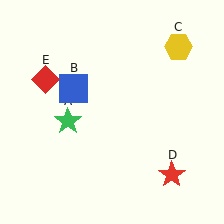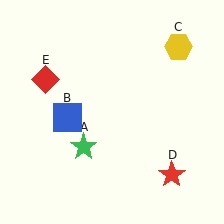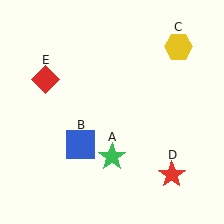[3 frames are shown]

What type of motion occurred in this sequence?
The green star (object A), blue square (object B) rotated counterclockwise around the center of the scene.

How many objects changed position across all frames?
2 objects changed position: green star (object A), blue square (object B).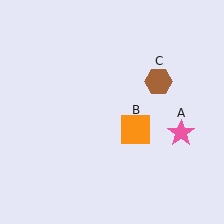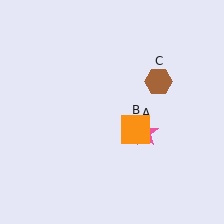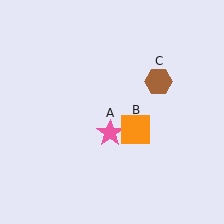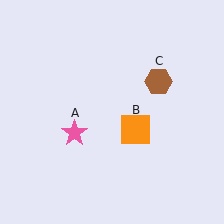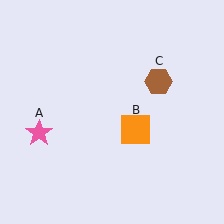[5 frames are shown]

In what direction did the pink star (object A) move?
The pink star (object A) moved left.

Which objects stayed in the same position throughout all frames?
Orange square (object B) and brown hexagon (object C) remained stationary.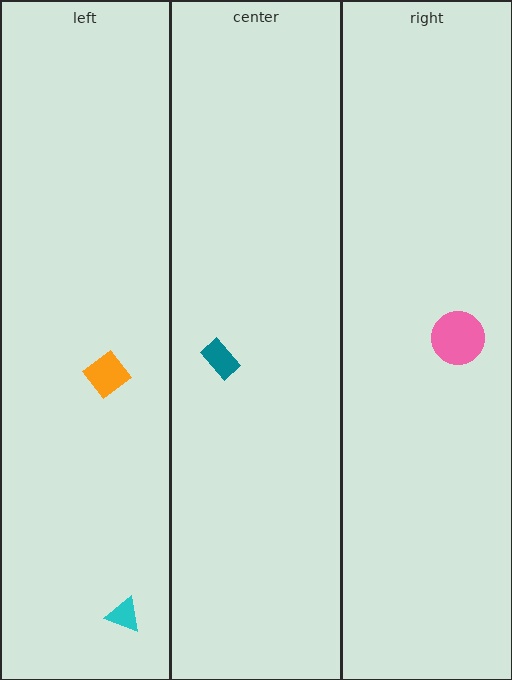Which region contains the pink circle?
The right region.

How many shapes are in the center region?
1.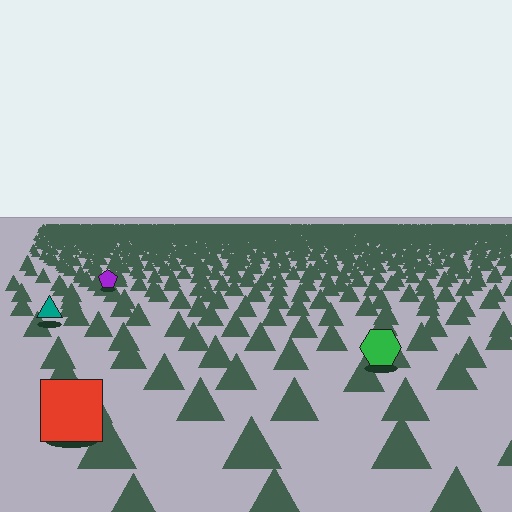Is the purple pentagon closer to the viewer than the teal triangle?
No. The teal triangle is closer — you can tell from the texture gradient: the ground texture is coarser near it.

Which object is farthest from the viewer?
The purple pentagon is farthest from the viewer. It appears smaller and the ground texture around it is denser.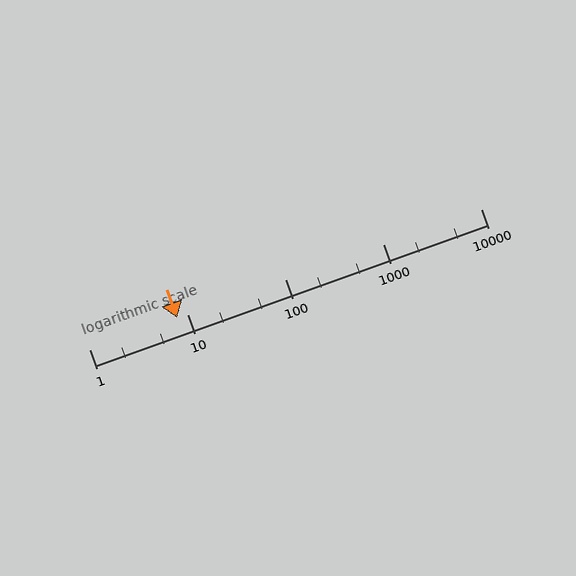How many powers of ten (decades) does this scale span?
The scale spans 4 decades, from 1 to 10000.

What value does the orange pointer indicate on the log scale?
The pointer indicates approximately 8.